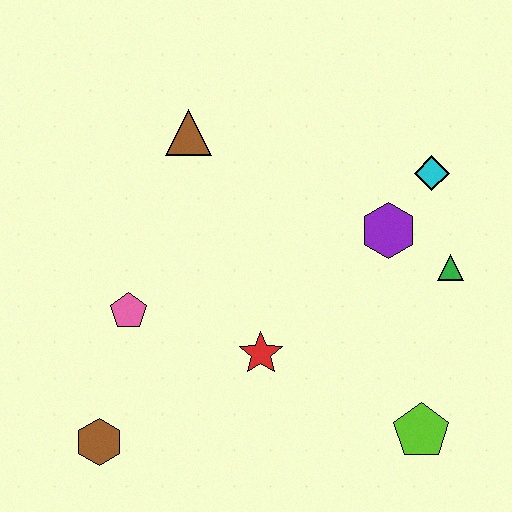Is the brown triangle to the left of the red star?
Yes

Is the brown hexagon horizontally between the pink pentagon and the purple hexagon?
No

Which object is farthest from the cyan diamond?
The brown hexagon is farthest from the cyan diamond.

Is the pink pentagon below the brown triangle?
Yes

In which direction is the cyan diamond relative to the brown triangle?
The cyan diamond is to the right of the brown triangle.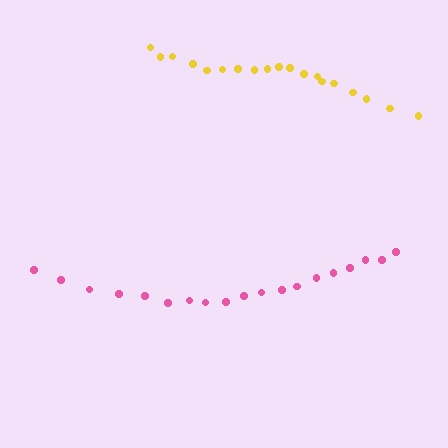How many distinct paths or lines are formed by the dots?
There are 2 distinct paths.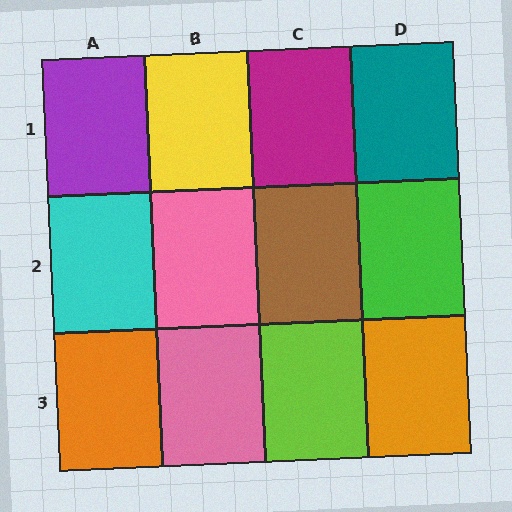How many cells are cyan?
1 cell is cyan.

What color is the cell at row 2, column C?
Brown.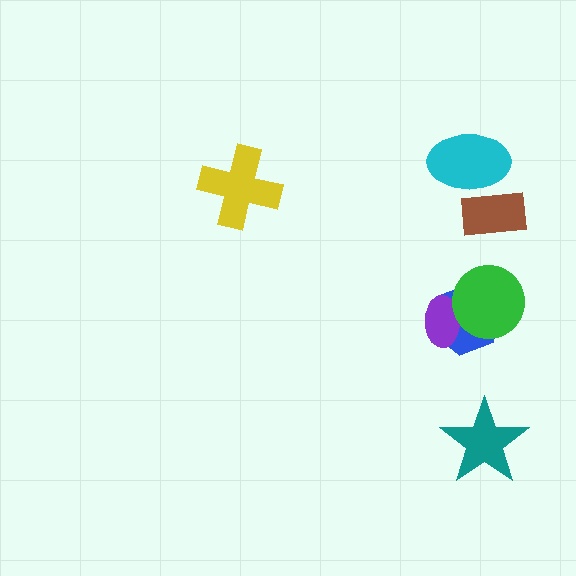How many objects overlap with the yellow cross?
0 objects overlap with the yellow cross.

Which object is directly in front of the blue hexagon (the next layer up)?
The purple ellipse is directly in front of the blue hexagon.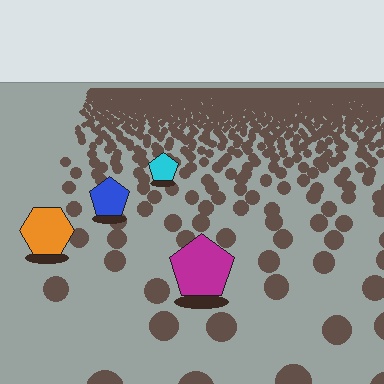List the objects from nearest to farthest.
From nearest to farthest: the magenta pentagon, the orange hexagon, the blue pentagon, the cyan pentagon.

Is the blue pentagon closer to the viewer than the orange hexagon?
No. The orange hexagon is closer — you can tell from the texture gradient: the ground texture is coarser near it.